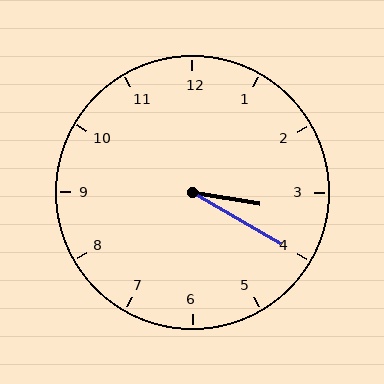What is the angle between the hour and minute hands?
Approximately 20 degrees.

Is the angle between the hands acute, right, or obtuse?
It is acute.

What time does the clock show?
3:20.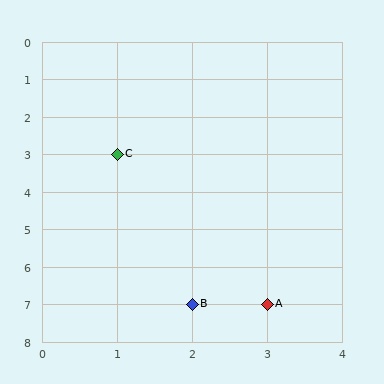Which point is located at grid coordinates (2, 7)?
Point B is at (2, 7).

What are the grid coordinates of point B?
Point B is at grid coordinates (2, 7).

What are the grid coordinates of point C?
Point C is at grid coordinates (1, 3).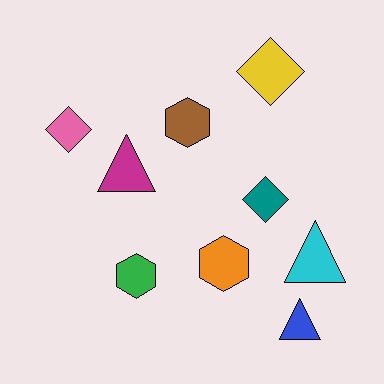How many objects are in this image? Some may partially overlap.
There are 9 objects.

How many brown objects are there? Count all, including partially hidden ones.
There is 1 brown object.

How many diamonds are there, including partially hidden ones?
There are 3 diamonds.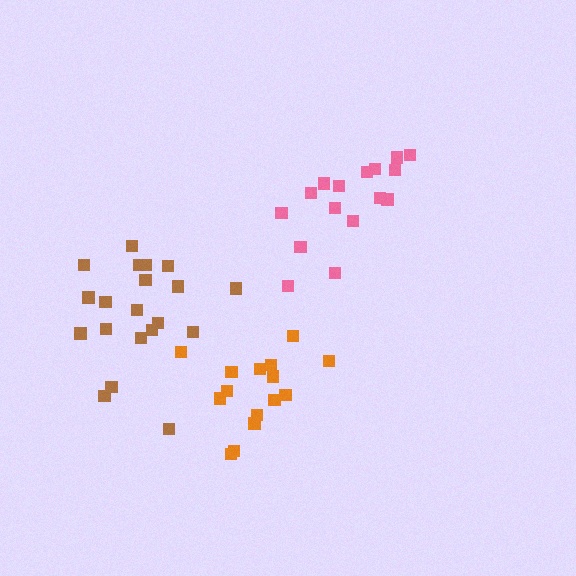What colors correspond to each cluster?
The clusters are colored: orange, pink, brown.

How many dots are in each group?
Group 1: 15 dots, Group 2: 16 dots, Group 3: 20 dots (51 total).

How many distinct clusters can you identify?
There are 3 distinct clusters.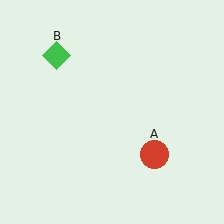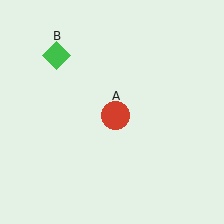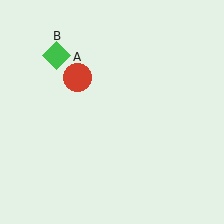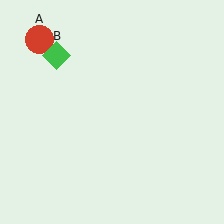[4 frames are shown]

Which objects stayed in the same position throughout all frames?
Green diamond (object B) remained stationary.